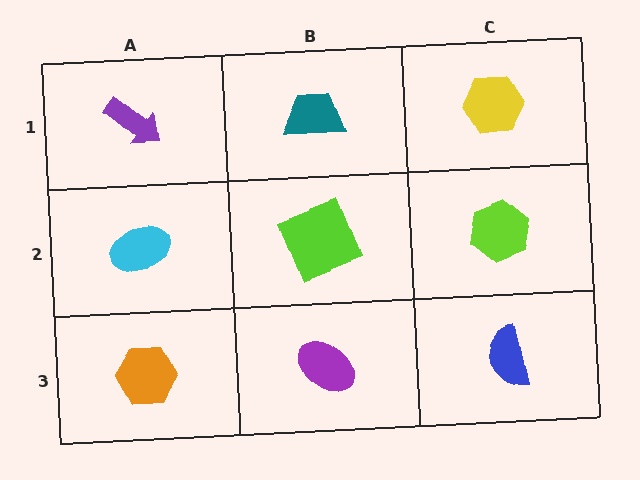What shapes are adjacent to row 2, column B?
A teal trapezoid (row 1, column B), a purple ellipse (row 3, column B), a cyan ellipse (row 2, column A), a lime hexagon (row 2, column C).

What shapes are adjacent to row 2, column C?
A yellow hexagon (row 1, column C), a blue semicircle (row 3, column C), a lime square (row 2, column B).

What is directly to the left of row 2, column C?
A lime square.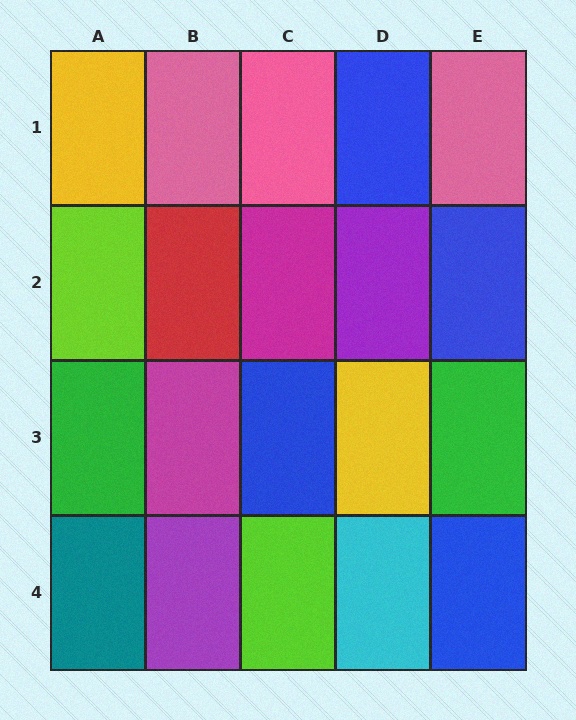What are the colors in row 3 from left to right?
Green, magenta, blue, yellow, green.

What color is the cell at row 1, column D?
Blue.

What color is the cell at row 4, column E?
Blue.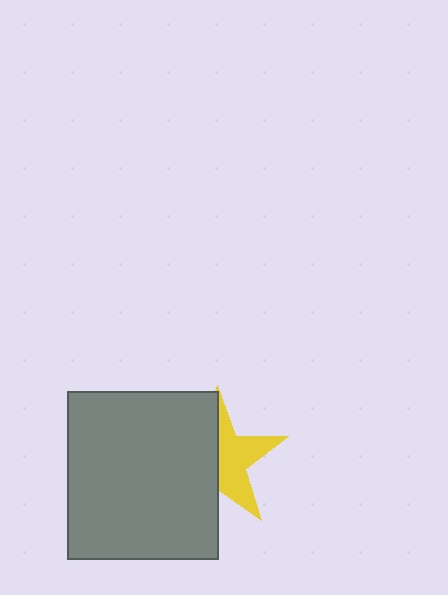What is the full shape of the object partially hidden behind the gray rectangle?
The partially hidden object is a yellow star.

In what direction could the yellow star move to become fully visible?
The yellow star could move right. That would shift it out from behind the gray rectangle entirely.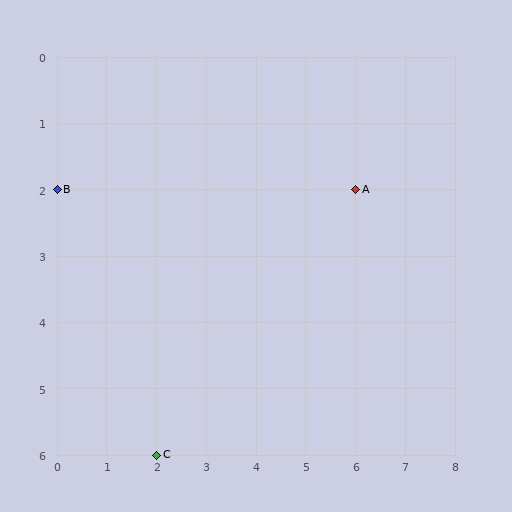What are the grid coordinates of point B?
Point B is at grid coordinates (0, 2).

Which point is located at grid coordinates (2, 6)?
Point C is at (2, 6).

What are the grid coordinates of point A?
Point A is at grid coordinates (6, 2).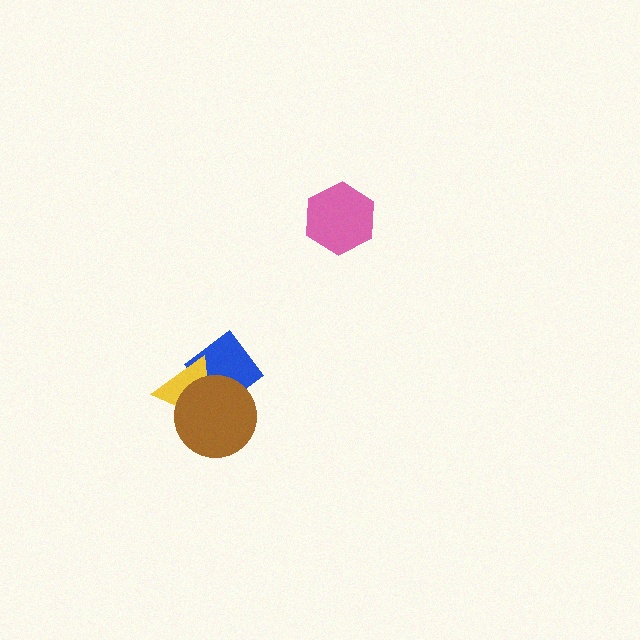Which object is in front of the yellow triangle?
The brown circle is in front of the yellow triangle.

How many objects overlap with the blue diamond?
2 objects overlap with the blue diamond.